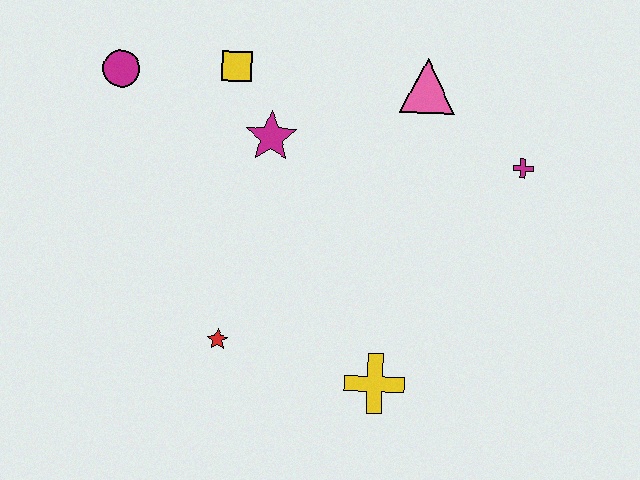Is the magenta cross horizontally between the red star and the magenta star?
No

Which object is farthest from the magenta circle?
The magenta cross is farthest from the magenta circle.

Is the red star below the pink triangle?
Yes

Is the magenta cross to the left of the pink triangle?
No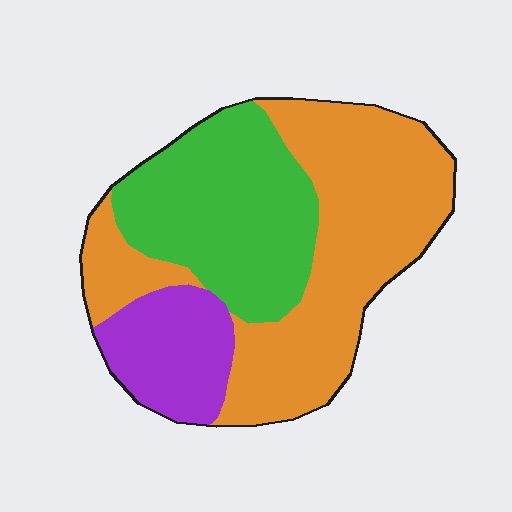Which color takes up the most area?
Orange, at roughly 50%.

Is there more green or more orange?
Orange.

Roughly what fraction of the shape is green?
Green takes up between a quarter and a half of the shape.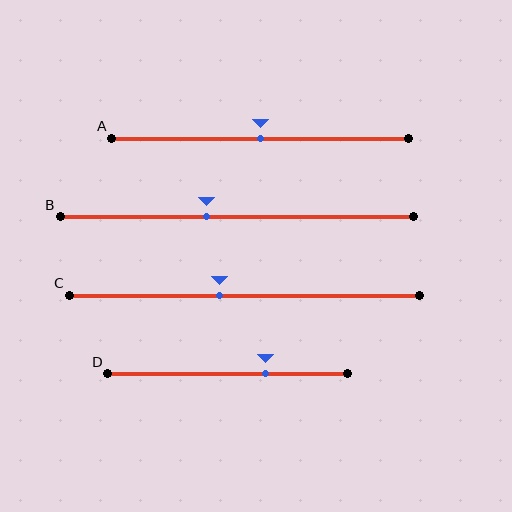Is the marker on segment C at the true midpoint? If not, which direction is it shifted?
No, the marker on segment C is shifted to the left by about 7% of the segment length.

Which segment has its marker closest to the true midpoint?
Segment A has its marker closest to the true midpoint.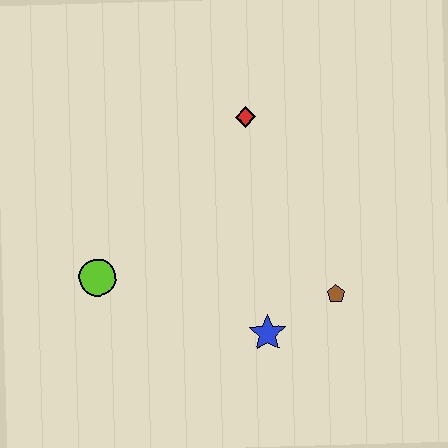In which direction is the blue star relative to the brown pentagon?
The blue star is to the left of the brown pentagon.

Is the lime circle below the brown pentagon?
No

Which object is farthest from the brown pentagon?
The lime circle is farthest from the brown pentagon.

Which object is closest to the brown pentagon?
The blue star is closest to the brown pentagon.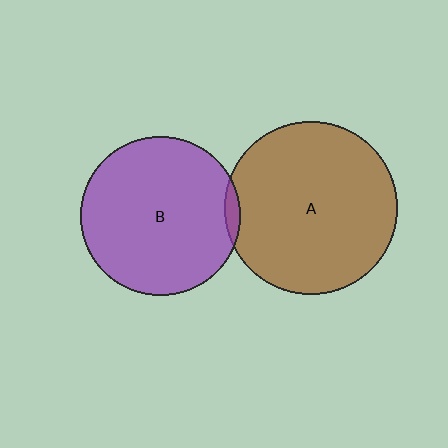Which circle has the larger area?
Circle A (brown).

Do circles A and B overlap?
Yes.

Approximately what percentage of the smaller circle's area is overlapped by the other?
Approximately 5%.